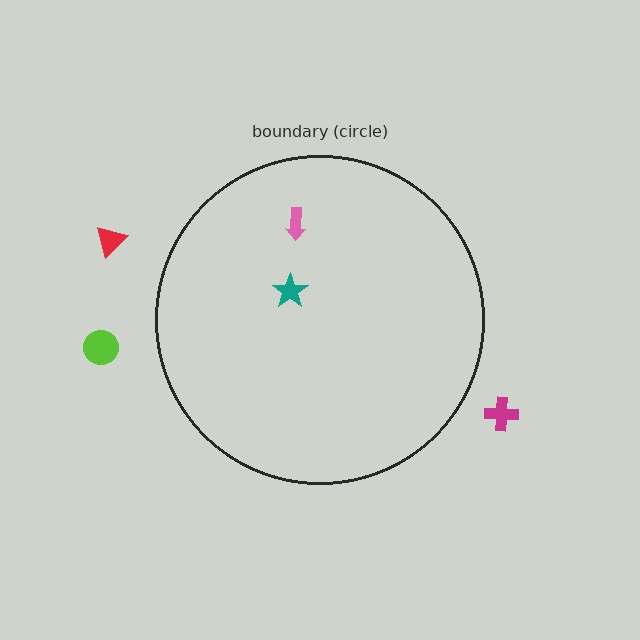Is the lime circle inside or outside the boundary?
Outside.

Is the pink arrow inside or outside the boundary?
Inside.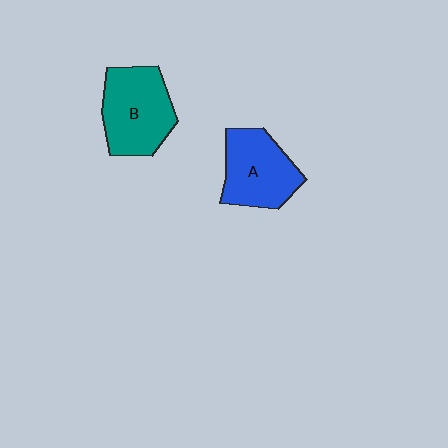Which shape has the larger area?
Shape B (teal).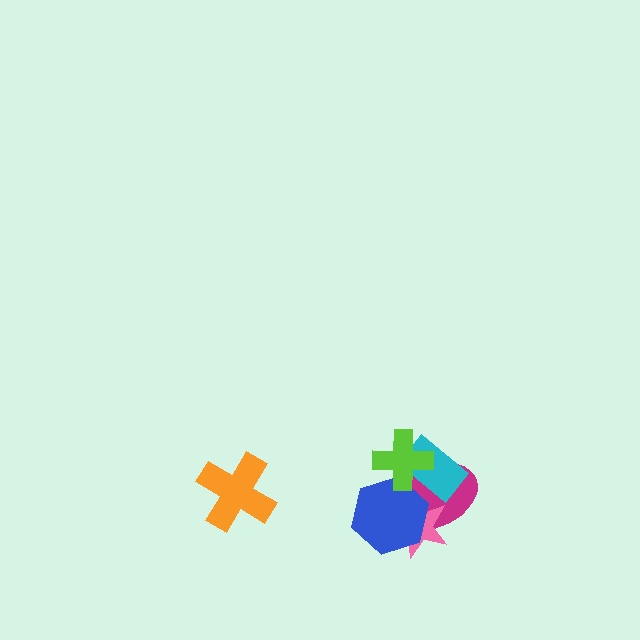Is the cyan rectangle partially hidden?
Yes, it is partially covered by another shape.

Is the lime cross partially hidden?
No, no other shape covers it.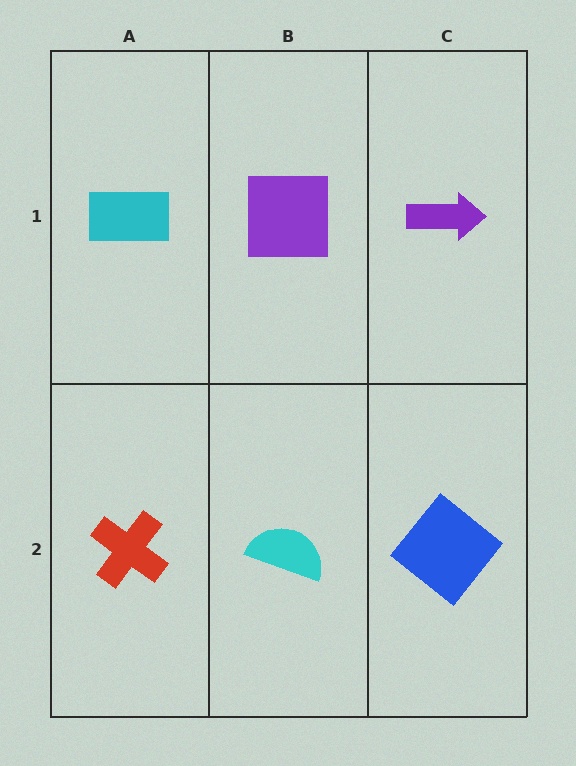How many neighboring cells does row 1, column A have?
2.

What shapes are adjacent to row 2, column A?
A cyan rectangle (row 1, column A), a cyan semicircle (row 2, column B).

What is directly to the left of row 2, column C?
A cyan semicircle.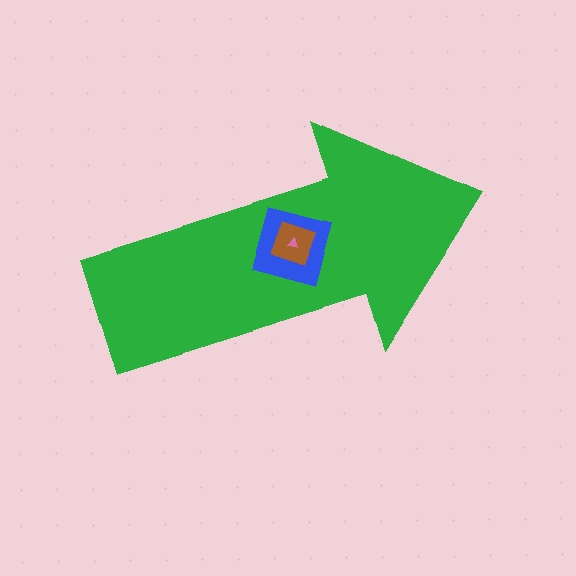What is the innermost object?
The pink triangle.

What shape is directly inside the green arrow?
The blue square.